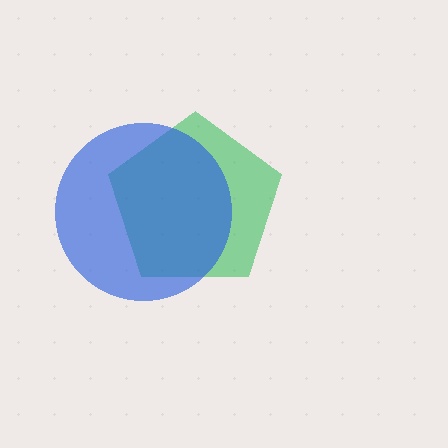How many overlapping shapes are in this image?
There are 2 overlapping shapes in the image.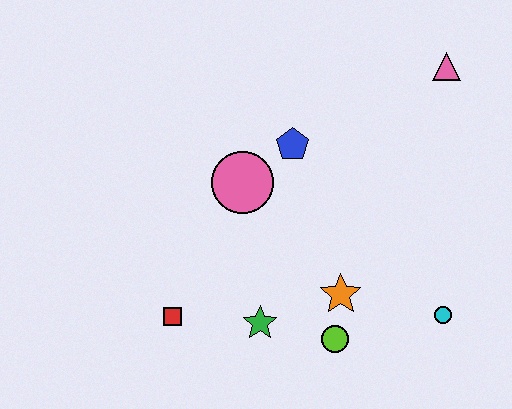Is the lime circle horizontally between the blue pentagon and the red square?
No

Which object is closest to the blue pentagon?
The pink circle is closest to the blue pentagon.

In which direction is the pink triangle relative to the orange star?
The pink triangle is above the orange star.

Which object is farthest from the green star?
The pink triangle is farthest from the green star.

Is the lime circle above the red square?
No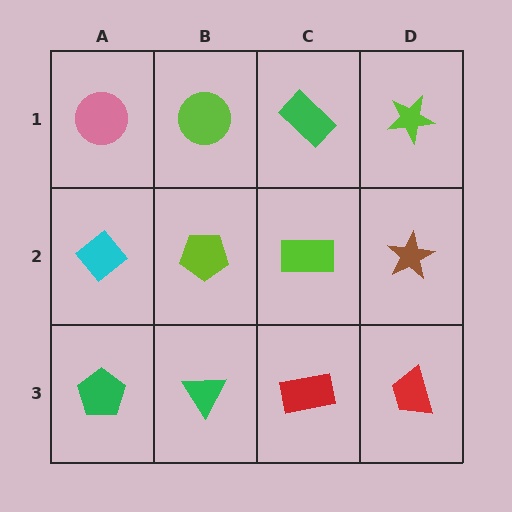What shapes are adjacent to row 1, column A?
A cyan diamond (row 2, column A), a lime circle (row 1, column B).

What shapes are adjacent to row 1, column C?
A lime rectangle (row 2, column C), a lime circle (row 1, column B), a lime star (row 1, column D).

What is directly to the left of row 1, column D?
A green rectangle.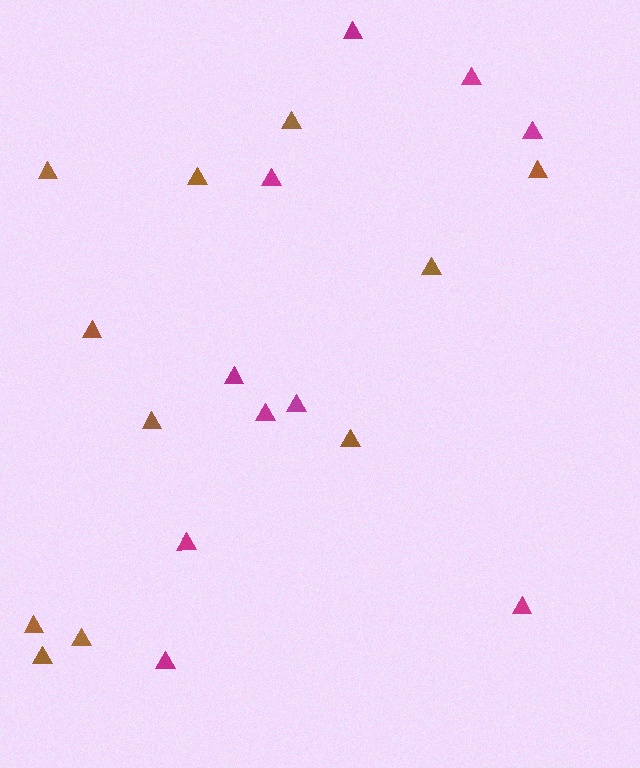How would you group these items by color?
There are 2 groups: one group of magenta triangles (10) and one group of brown triangles (11).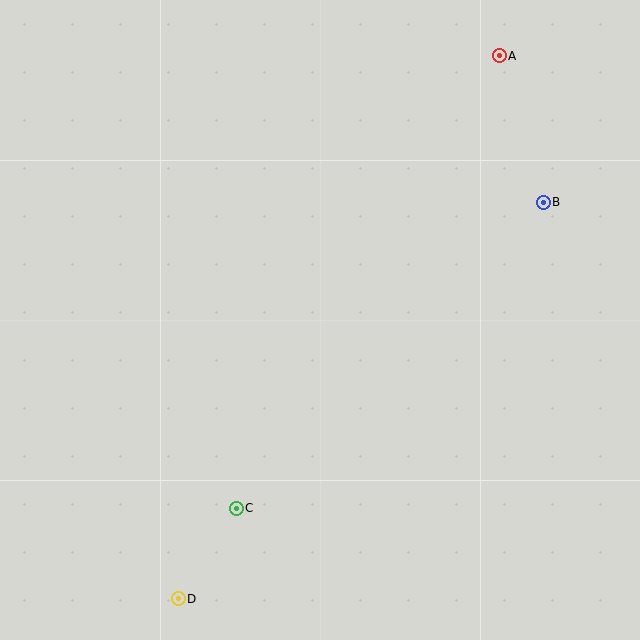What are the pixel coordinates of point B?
Point B is at (543, 202).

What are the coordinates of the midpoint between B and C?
The midpoint between B and C is at (390, 355).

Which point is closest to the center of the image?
Point C at (236, 508) is closest to the center.